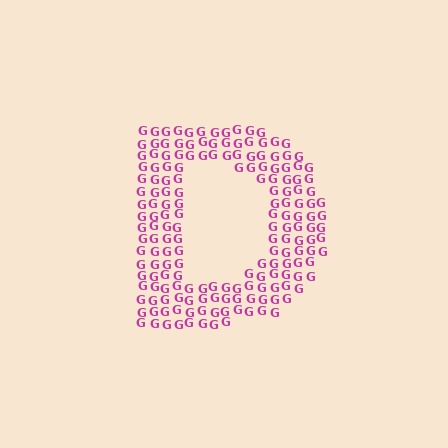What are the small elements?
The small elements are letter G's.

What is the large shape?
The large shape is the letter D.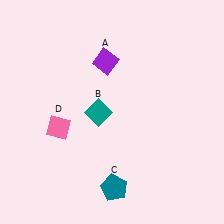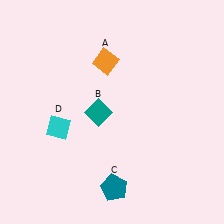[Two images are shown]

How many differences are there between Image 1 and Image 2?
There are 2 differences between the two images.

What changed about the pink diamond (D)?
In Image 1, D is pink. In Image 2, it changed to cyan.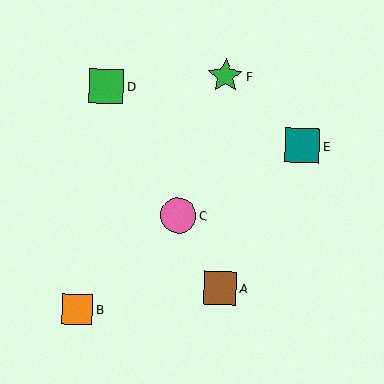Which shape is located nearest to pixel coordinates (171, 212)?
The pink circle (labeled C) at (178, 215) is nearest to that location.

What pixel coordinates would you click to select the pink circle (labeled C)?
Click at (178, 215) to select the pink circle C.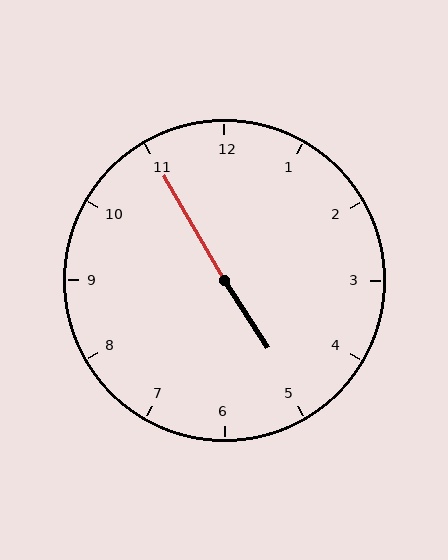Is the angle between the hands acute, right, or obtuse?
It is obtuse.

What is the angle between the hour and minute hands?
Approximately 178 degrees.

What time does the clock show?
4:55.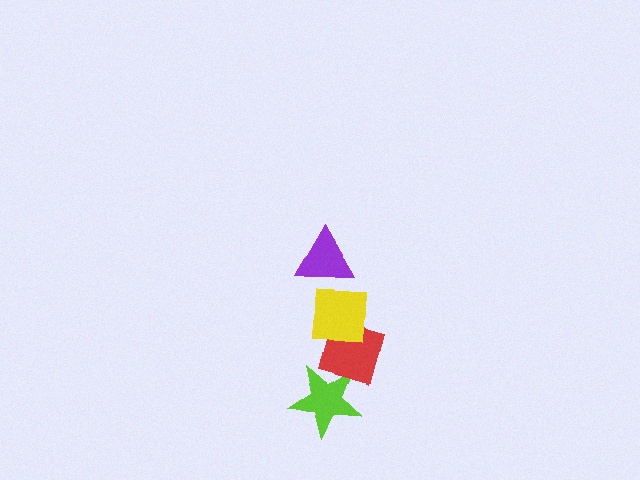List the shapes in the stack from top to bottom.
From top to bottom: the purple triangle, the yellow square, the red diamond, the lime star.